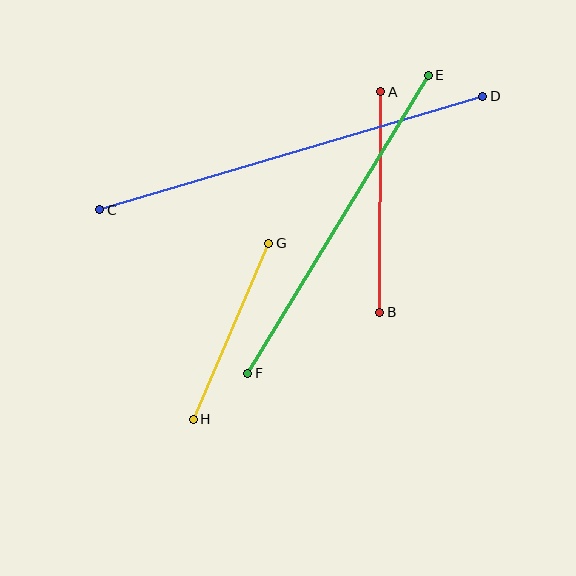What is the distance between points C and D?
The distance is approximately 400 pixels.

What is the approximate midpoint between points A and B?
The midpoint is at approximately (380, 202) pixels.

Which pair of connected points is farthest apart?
Points C and D are farthest apart.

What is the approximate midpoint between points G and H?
The midpoint is at approximately (231, 331) pixels.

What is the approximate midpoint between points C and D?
The midpoint is at approximately (291, 153) pixels.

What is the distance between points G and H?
The distance is approximately 192 pixels.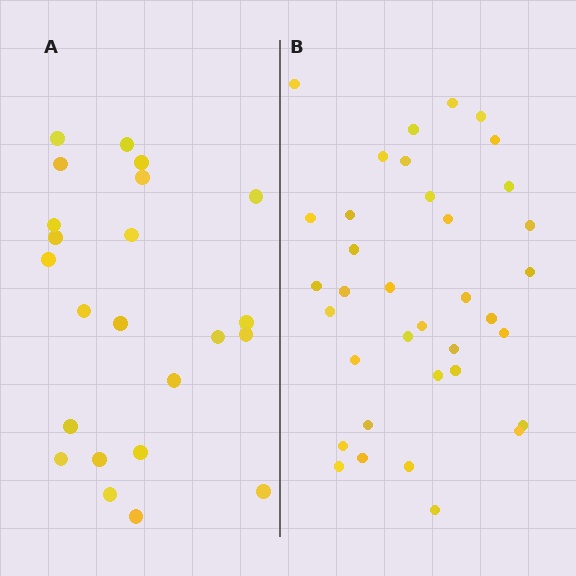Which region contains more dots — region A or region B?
Region B (the right region) has more dots.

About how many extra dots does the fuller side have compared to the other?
Region B has approximately 15 more dots than region A.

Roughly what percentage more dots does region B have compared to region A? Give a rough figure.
About 55% more.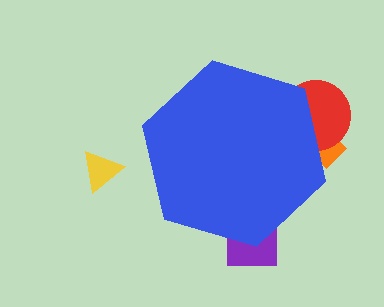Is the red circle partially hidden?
Yes, the red circle is partially hidden behind the blue hexagon.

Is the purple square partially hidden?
Yes, the purple square is partially hidden behind the blue hexagon.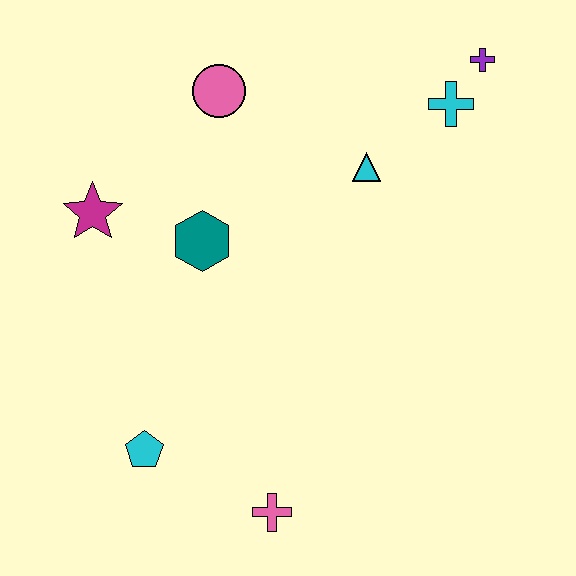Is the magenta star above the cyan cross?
No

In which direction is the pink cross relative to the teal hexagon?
The pink cross is below the teal hexagon.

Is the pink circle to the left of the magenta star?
No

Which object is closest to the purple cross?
The cyan cross is closest to the purple cross.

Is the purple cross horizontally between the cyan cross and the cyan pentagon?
No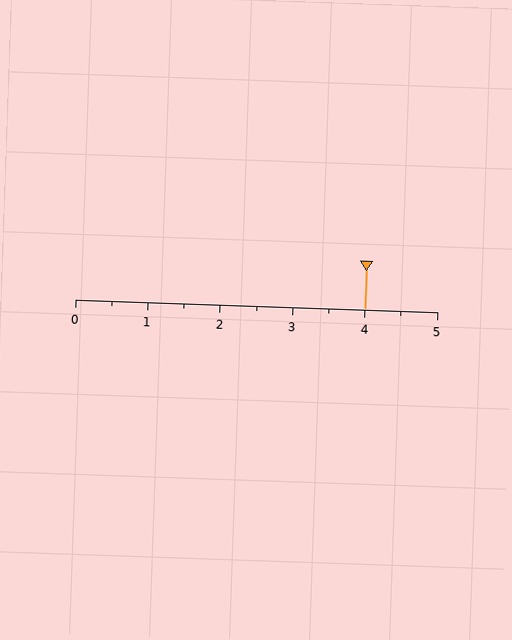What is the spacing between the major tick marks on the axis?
The major ticks are spaced 1 apart.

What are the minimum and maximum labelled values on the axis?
The axis runs from 0 to 5.